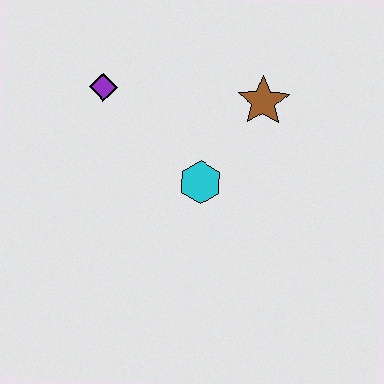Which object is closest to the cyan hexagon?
The brown star is closest to the cyan hexagon.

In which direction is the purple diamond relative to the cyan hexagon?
The purple diamond is to the left of the cyan hexagon.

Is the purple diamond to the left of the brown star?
Yes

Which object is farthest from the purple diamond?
The brown star is farthest from the purple diamond.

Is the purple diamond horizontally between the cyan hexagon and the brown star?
No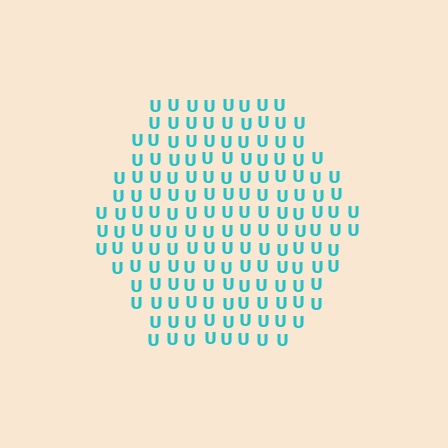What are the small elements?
The small elements are letter U's.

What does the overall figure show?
The overall figure shows a hexagon.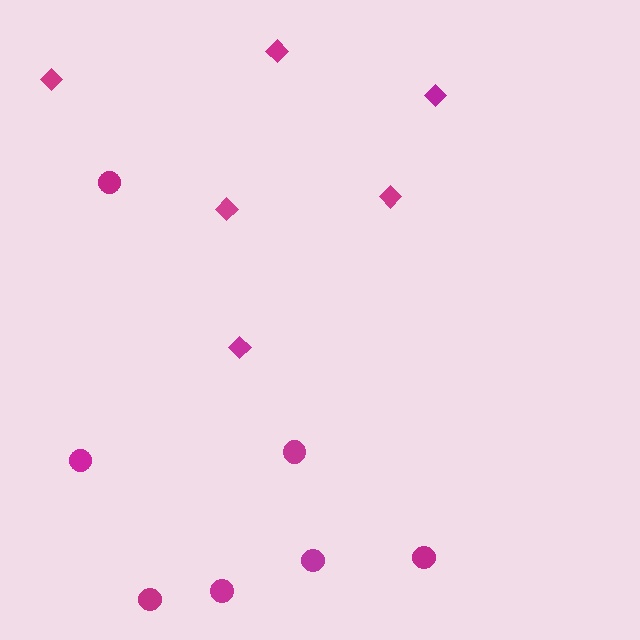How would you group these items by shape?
There are 2 groups: one group of diamonds (6) and one group of circles (7).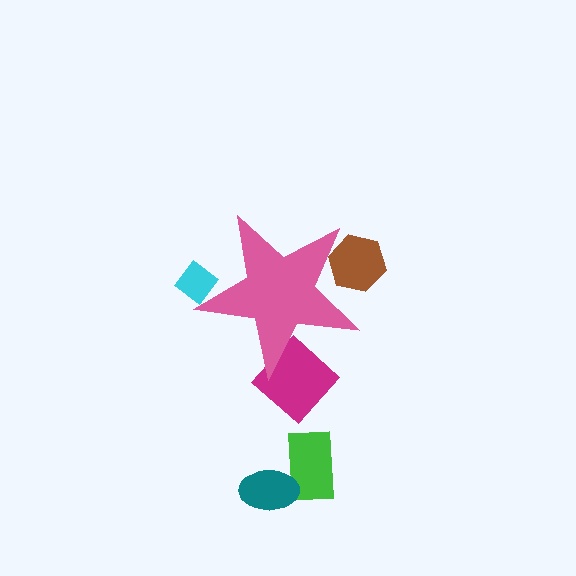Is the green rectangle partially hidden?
No, the green rectangle is fully visible.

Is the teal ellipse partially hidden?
No, the teal ellipse is fully visible.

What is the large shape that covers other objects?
A pink star.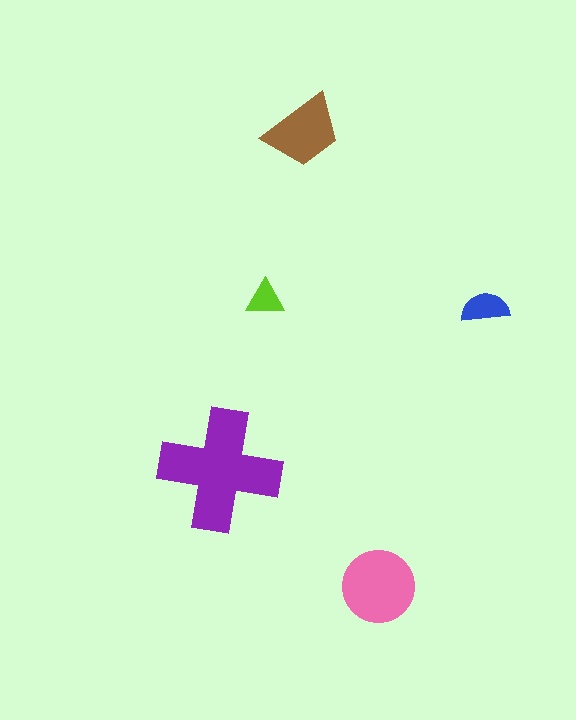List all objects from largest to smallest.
The purple cross, the pink circle, the brown trapezoid, the blue semicircle, the lime triangle.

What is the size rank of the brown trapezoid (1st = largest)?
3rd.